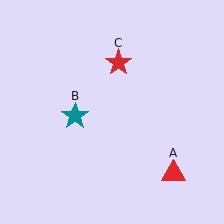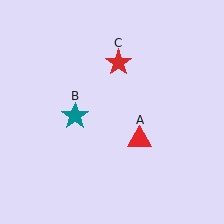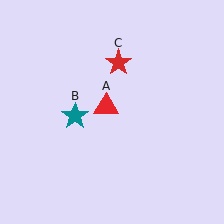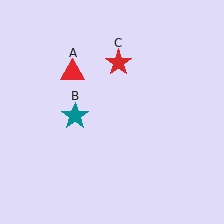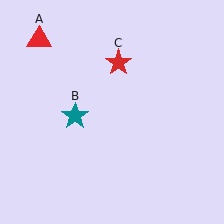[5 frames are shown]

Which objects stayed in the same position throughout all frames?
Teal star (object B) and red star (object C) remained stationary.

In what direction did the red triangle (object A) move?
The red triangle (object A) moved up and to the left.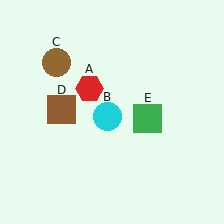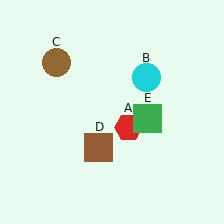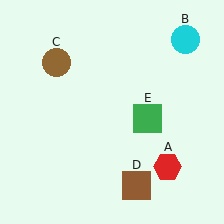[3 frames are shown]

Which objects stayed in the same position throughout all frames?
Brown circle (object C) and green square (object E) remained stationary.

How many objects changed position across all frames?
3 objects changed position: red hexagon (object A), cyan circle (object B), brown square (object D).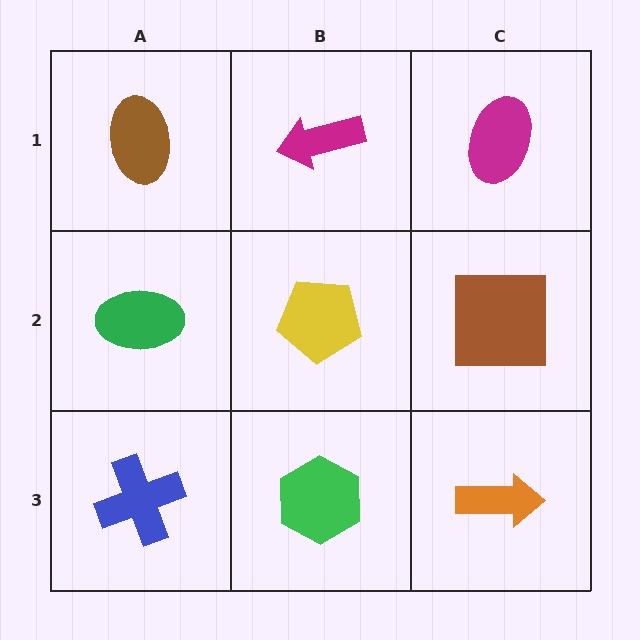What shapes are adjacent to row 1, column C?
A brown square (row 2, column C), a magenta arrow (row 1, column B).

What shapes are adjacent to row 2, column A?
A brown ellipse (row 1, column A), a blue cross (row 3, column A), a yellow pentagon (row 2, column B).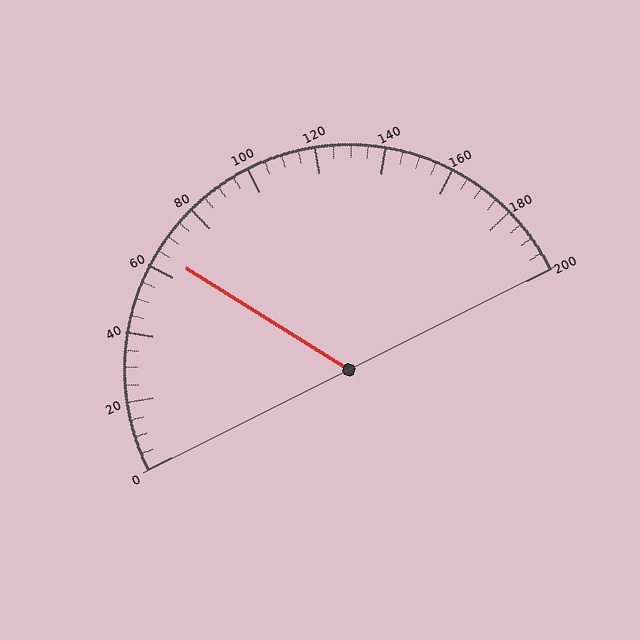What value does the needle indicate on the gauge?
The needle indicates approximately 65.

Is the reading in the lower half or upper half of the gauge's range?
The reading is in the lower half of the range (0 to 200).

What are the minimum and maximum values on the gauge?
The gauge ranges from 0 to 200.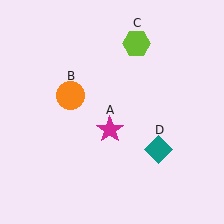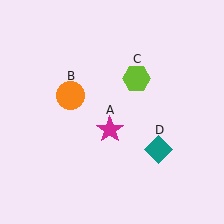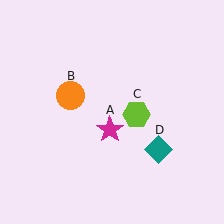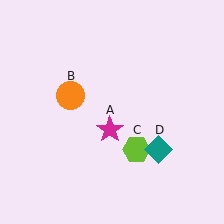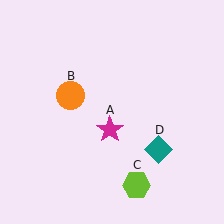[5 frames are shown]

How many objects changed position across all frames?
1 object changed position: lime hexagon (object C).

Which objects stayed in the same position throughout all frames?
Magenta star (object A) and orange circle (object B) and teal diamond (object D) remained stationary.